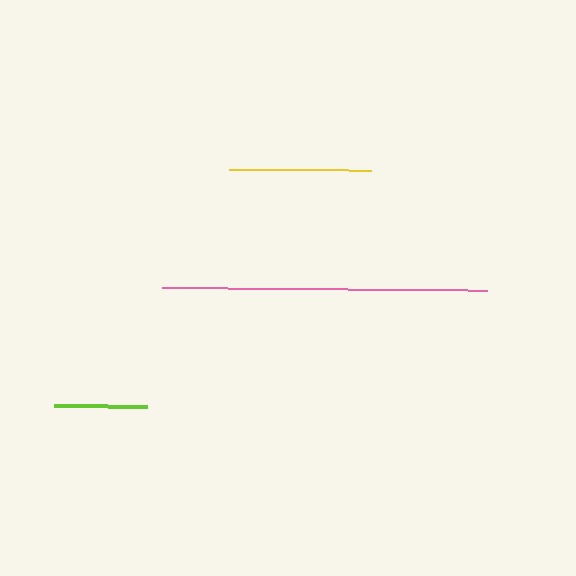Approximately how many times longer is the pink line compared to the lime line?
The pink line is approximately 3.5 times the length of the lime line.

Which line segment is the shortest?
The lime line is the shortest at approximately 93 pixels.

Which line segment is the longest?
The pink line is the longest at approximately 325 pixels.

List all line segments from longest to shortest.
From longest to shortest: pink, yellow, lime.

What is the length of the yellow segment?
The yellow segment is approximately 142 pixels long.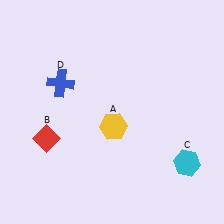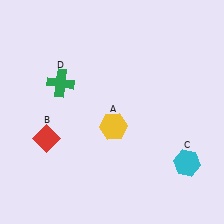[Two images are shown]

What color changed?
The cross (D) changed from blue in Image 1 to green in Image 2.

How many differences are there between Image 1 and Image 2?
There is 1 difference between the two images.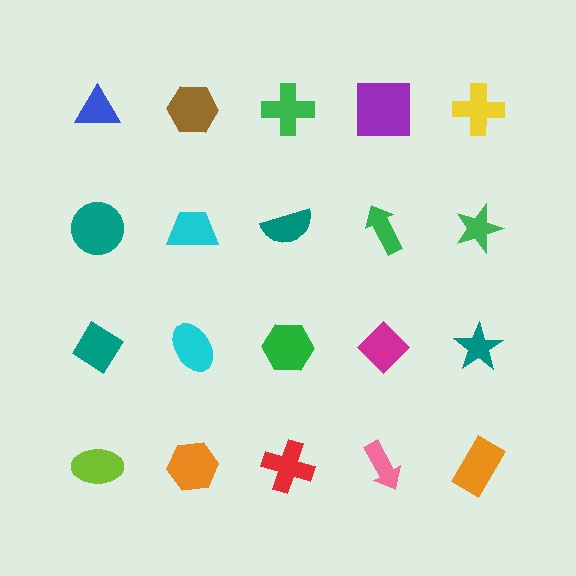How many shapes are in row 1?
5 shapes.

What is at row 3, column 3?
A green hexagon.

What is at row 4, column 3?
A red cross.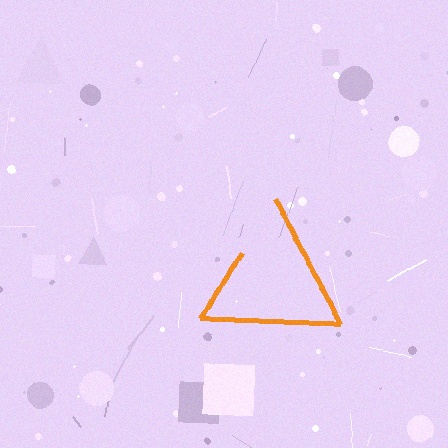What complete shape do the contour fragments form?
The contour fragments form a triangle.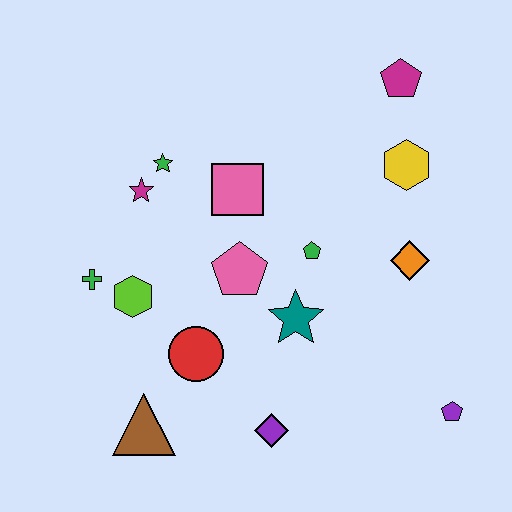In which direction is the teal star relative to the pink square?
The teal star is below the pink square.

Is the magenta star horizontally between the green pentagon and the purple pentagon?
No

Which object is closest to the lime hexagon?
The green cross is closest to the lime hexagon.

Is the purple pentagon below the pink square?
Yes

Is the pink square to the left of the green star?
No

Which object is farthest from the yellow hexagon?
The brown triangle is farthest from the yellow hexagon.